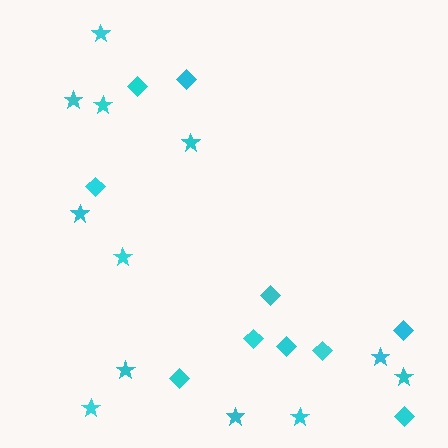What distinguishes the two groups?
There are 2 groups: one group of stars (12) and one group of diamonds (10).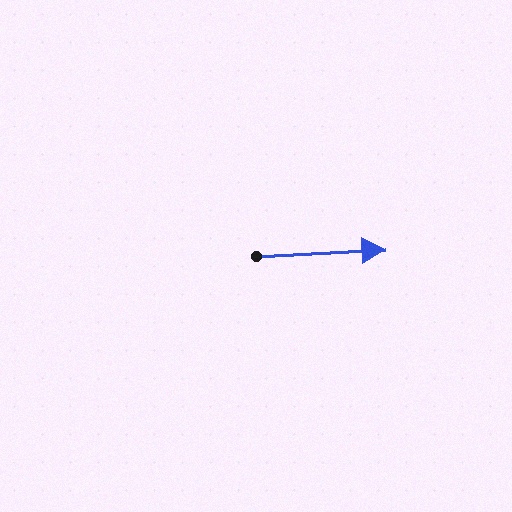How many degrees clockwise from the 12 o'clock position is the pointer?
Approximately 87 degrees.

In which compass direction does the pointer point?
East.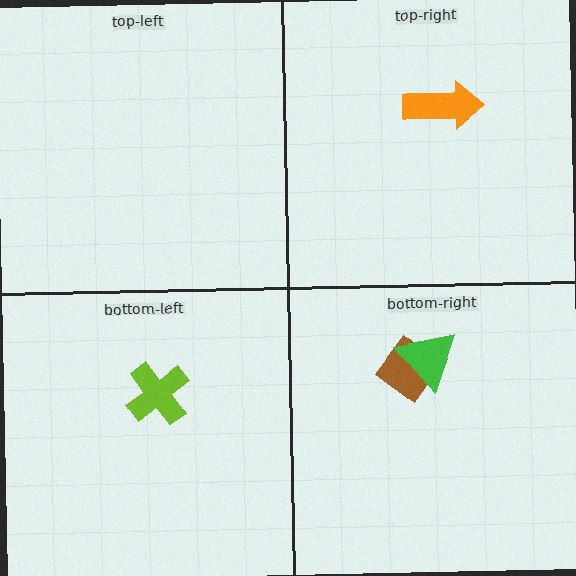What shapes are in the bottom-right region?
The brown diamond, the green triangle.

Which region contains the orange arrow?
The top-right region.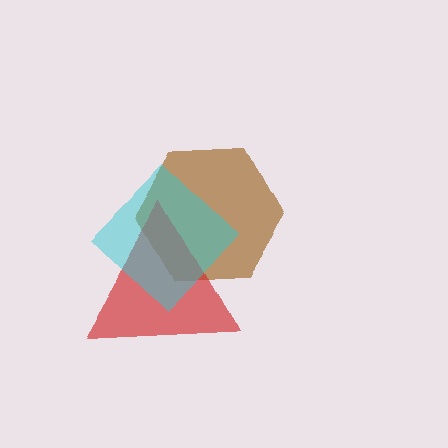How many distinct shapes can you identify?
There are 3 distinct shapes: a brown hexagon, a red triangle, a cyan diamond.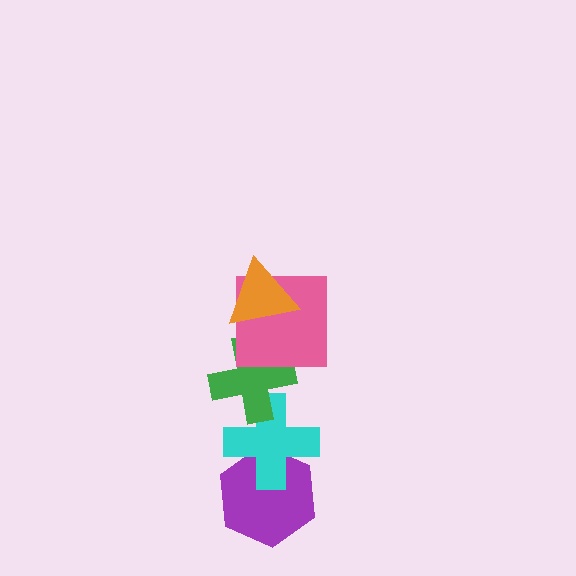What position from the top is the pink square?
The pink square is 2nd from the top.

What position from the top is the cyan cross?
The cyan cross is 4th from the top.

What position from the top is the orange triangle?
The orange triangle is 1st from the top.